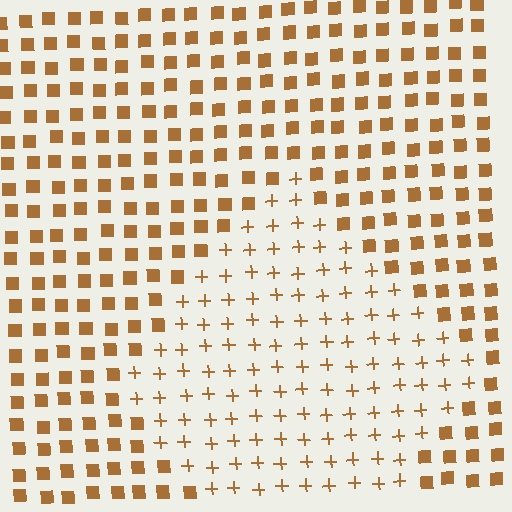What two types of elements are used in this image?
The image uses plus signs inside the diamond region and squares outside it.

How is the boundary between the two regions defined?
The boundary is defined by a change in element shape: plus signs inside vs. squares outside. All elements share the same color and spacing.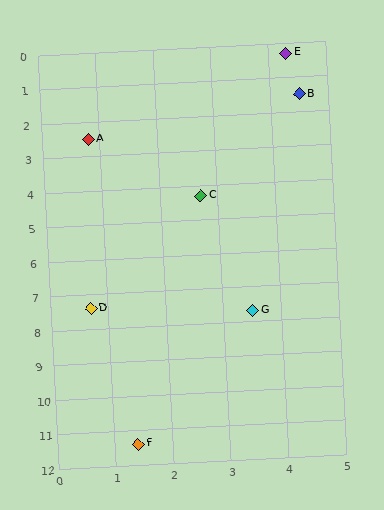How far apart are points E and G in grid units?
Points E and G are about 7.4 grid units apart.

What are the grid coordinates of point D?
Point D is at approximately (0.7, 7.4).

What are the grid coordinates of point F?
Point F is at approximately (1.4, 11.4).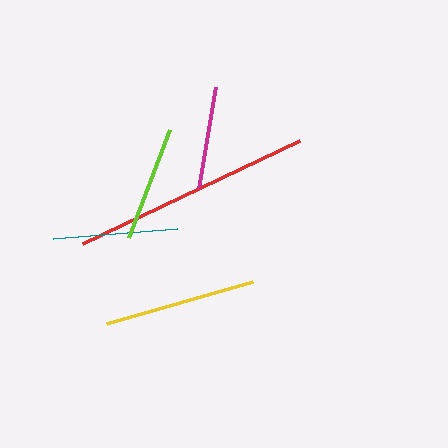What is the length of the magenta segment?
The magenta segment is approximately 102 pixels long.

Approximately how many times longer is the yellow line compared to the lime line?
The yellow line is approximately 1.3 times the length of the lime line.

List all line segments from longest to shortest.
From longest to shortest: red, yellow, teal, lime, magenta.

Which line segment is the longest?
The red line is the longest at approximately 240 pixels.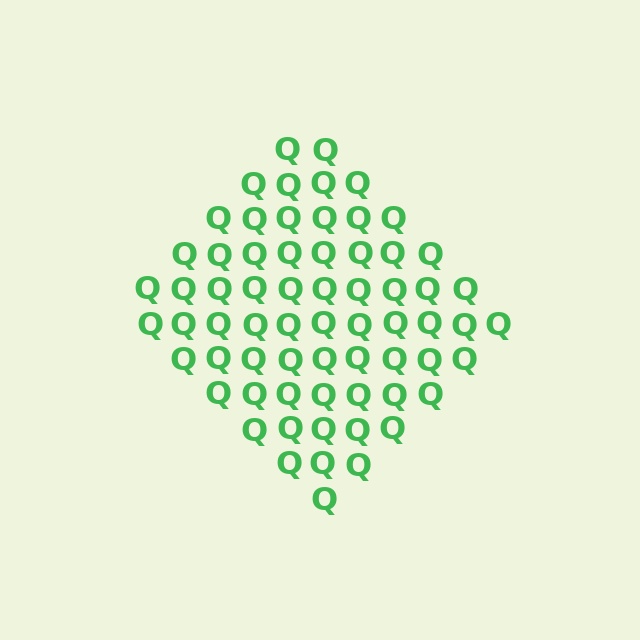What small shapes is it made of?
It is made of small letter Q's.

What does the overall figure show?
The overall figure shows a diamond.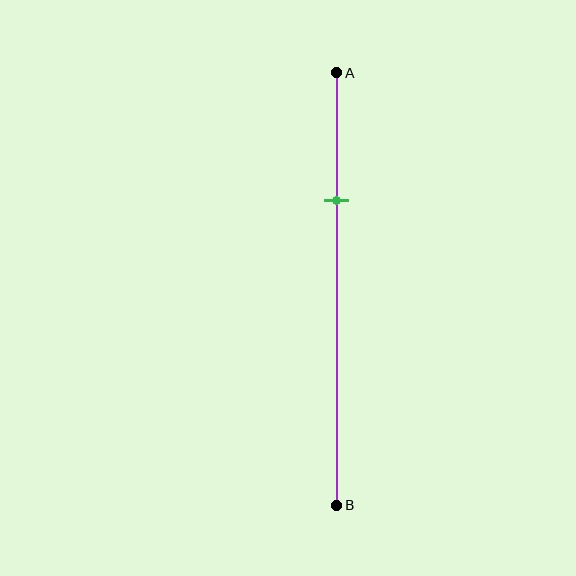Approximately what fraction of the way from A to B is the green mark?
The green mark is approximately 30% of the way from A to B.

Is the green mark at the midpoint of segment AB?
No, the mark is at about 30% from A, not at the 50% midpoint.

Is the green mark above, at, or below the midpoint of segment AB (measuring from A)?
The green mark is above the midpoint of segment AB.